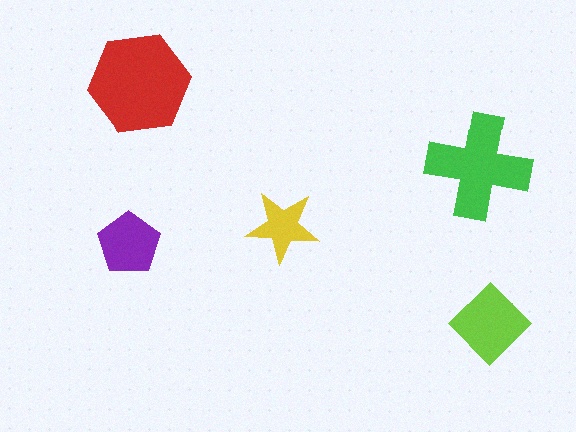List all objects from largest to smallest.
The red hexagon, the green cross, the lime diamond, the purple pentagon, the yellow star.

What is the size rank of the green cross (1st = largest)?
2nd.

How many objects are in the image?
There are 5 objects in the image.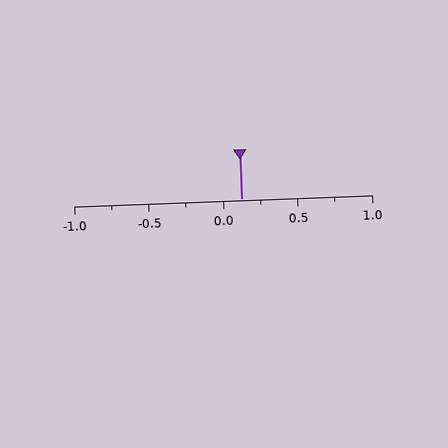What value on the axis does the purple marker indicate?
The marker indicates approximately 0.12.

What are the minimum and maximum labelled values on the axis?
The axis runs from -1.0 to 1.0.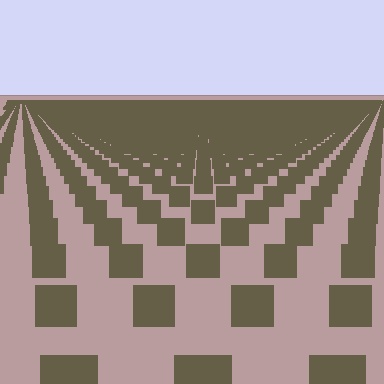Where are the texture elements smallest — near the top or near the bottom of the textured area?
Near the top.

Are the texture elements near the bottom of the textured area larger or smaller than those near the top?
Larger. Near the bottom, elements are closer to the viewer and appear at a bigger on-screen size.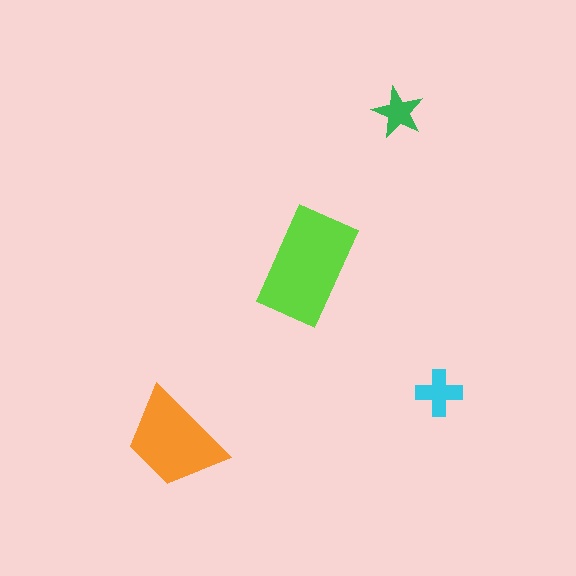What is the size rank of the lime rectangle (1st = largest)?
1st.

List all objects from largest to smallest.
The lime rectangle, the orange trapezoid, the cyan cross, the green star.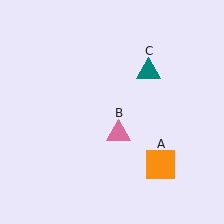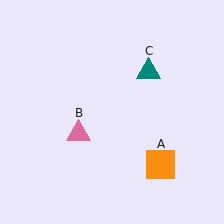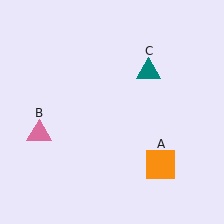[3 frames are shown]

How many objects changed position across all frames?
1 object changed position: pink triangle (object B).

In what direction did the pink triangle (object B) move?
The pink triangle (object B) moved left.